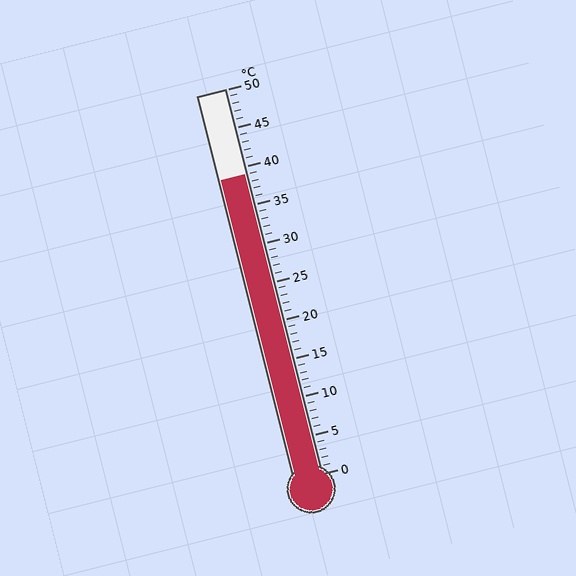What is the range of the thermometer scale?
The thermometer scale ranges from 0°C to 50°C.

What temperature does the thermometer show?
The thermometer shows approximately 39°C.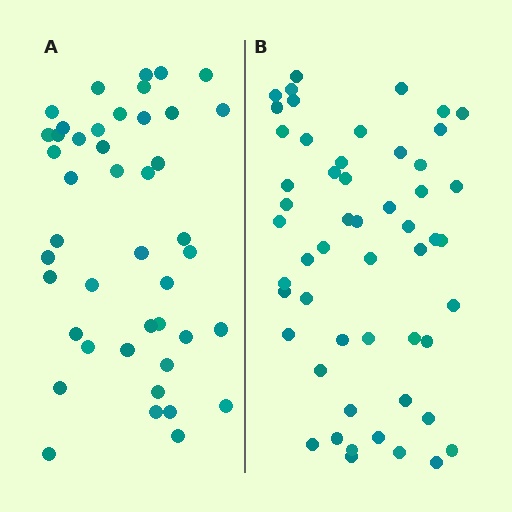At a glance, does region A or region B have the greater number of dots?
Region B (the right region) has more dots.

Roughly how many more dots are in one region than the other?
Region B has roughly 8 or so more dots than region A.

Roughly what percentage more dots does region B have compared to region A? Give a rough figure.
About 20% more.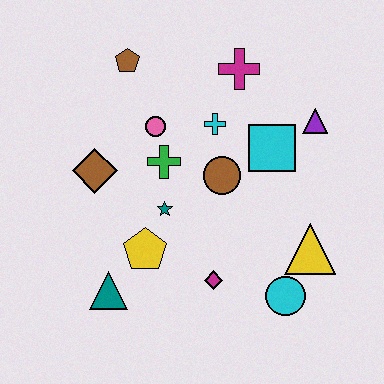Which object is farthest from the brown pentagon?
The cyan circle is farthest from the brown pentagon.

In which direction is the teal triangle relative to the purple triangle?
The teal triangle is to the left of the purple triangle.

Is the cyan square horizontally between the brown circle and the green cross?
No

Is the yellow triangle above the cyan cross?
No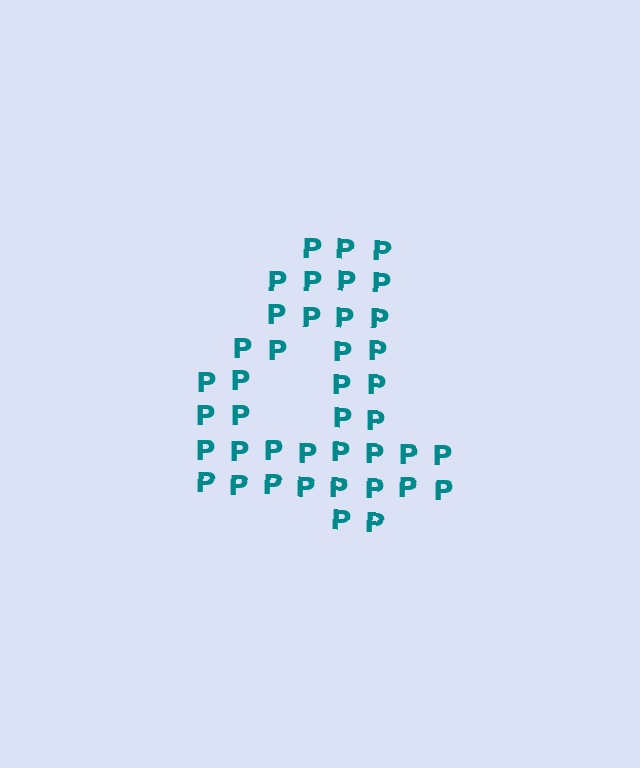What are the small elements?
The small elements are letter P's.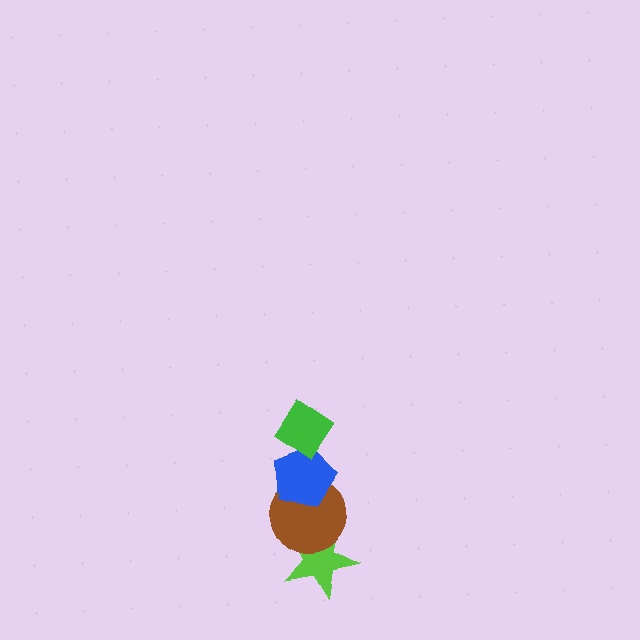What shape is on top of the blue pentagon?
The green diamond is on top of the blue pentagon.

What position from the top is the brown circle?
The brown circle is 3rd from the top.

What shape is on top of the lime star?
The brown circle is on top of the lime star.